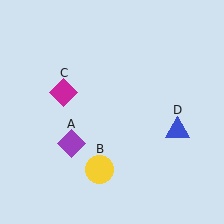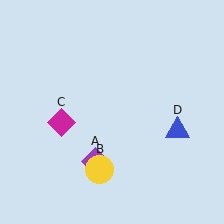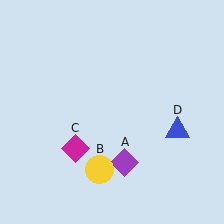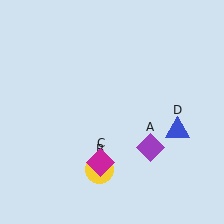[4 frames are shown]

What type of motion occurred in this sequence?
The purple diamond (object A), magenta diamond (object C) rotated counterclockwise around the center of the scene.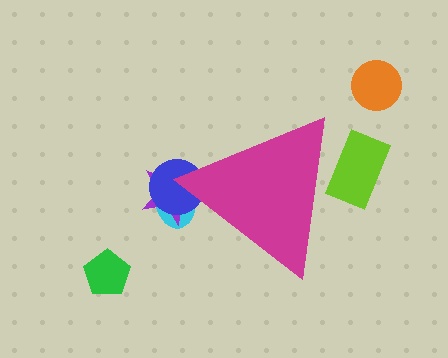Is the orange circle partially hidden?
No, the orange circle is fully visible.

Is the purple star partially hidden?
Yes, the purple star is partially hidden behind the magenta triangle.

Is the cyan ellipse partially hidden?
Yes, the cyan ellipse is partially hidden behind the magenta triangle.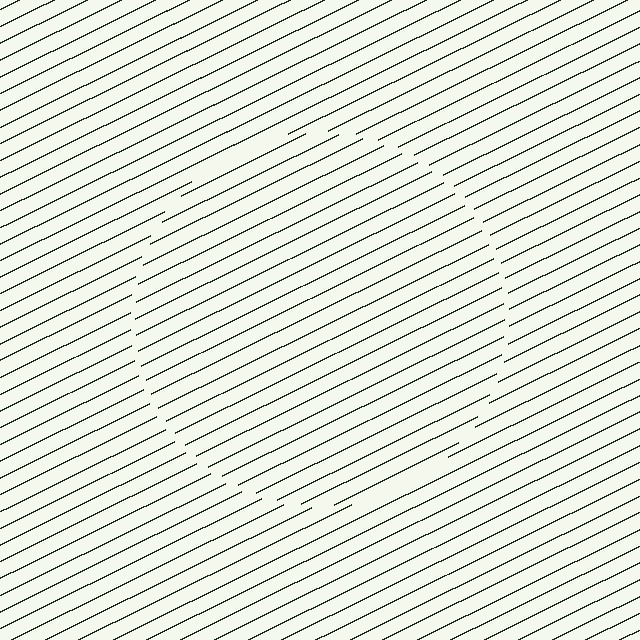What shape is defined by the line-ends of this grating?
An illusory circle. The interior of the shape contains the same grating, shifted by half a period — the contour is defined by the phase discontinuity where line-ends from the inner and outer gratings abut.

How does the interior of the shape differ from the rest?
The interior of the shape contains the same grating, shifted by half a period — the contour is defined by the phase discontinuity where line-ends from the inner and outer gratings abut.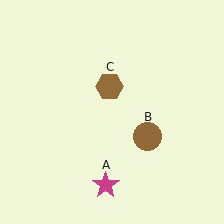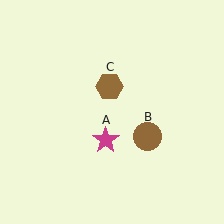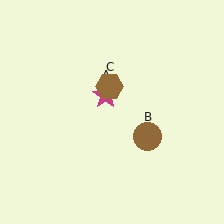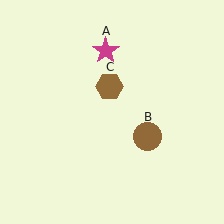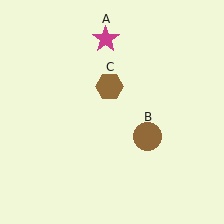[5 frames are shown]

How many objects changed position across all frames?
1 object changed position: magenta star (object A).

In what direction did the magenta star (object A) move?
The magenta star (object A) moved up.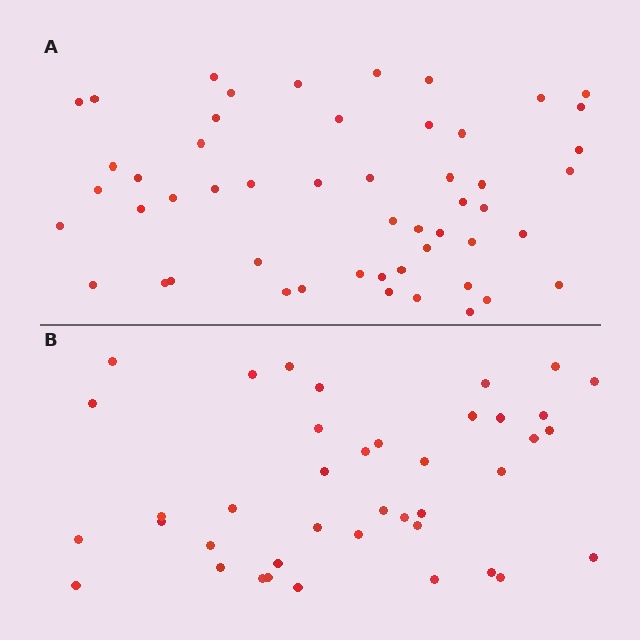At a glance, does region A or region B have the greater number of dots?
Region A (the top region) has more dots.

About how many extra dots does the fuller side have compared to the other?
Region A has roughly 12 or so more dots than region B.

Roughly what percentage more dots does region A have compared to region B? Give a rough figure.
About 30% more.